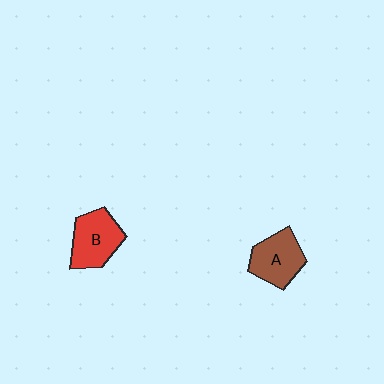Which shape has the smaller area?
Shape A (brown).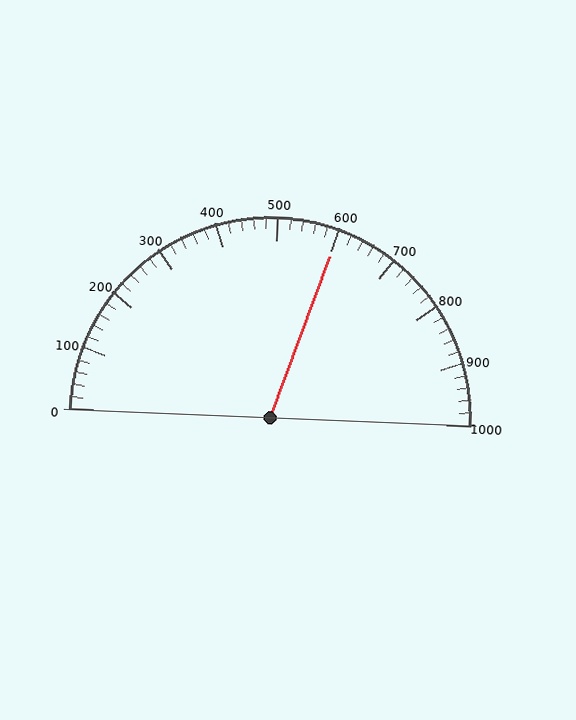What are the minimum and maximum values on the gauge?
The gauge ranges from 0 to 1000.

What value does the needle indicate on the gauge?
The needle indicates approximately 600.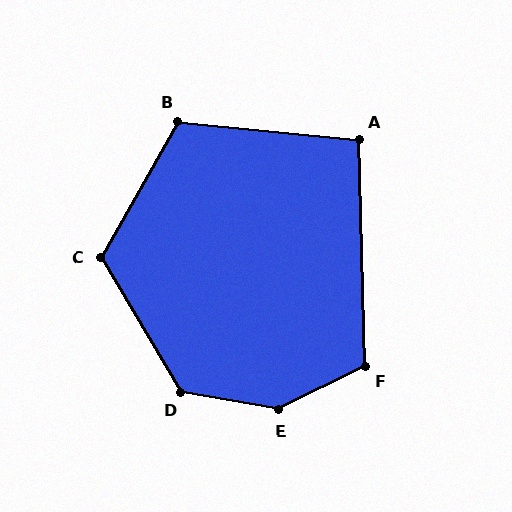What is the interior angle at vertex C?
Approximately 120 degrees (obtuse).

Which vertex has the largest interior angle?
E, at approximately 143 degrees.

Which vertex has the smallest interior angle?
A, at approximately 97 degrees.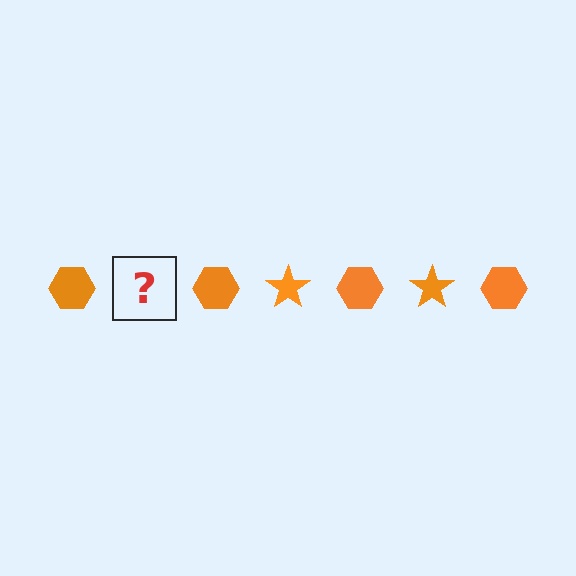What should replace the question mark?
The question mark should be replaced with an orange star.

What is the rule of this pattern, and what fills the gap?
The rule is that the pattern cycles through hexagon, star shapes in orange. The gap should be filled with an orange star.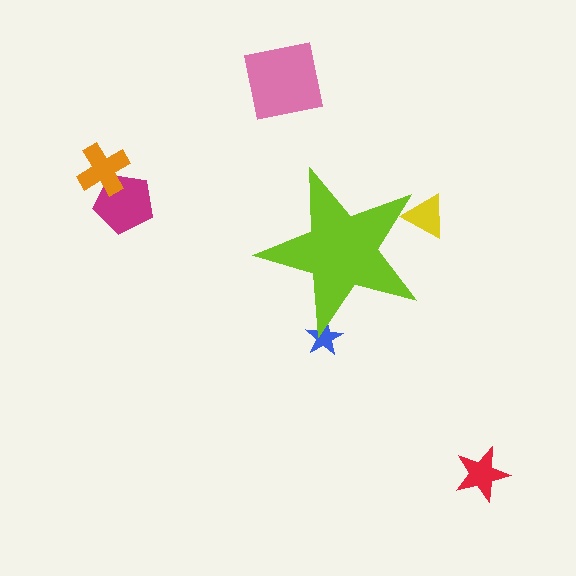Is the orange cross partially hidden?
No, the orange cross is fully visible.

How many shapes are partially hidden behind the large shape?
2 shapes are partially hidden.